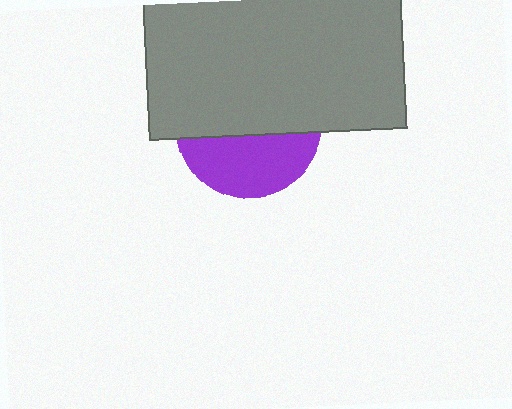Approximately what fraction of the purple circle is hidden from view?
Roughly 59% of the purple circle is hidden behind the gray rectangle.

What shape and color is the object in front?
The object in front is a gray rectangle.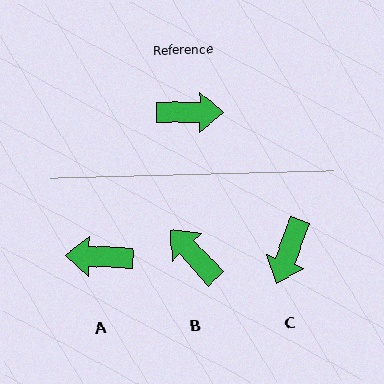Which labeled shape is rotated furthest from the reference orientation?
A, about 177 degrees away.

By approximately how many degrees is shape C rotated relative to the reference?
Approximately 110 degrees clockwise.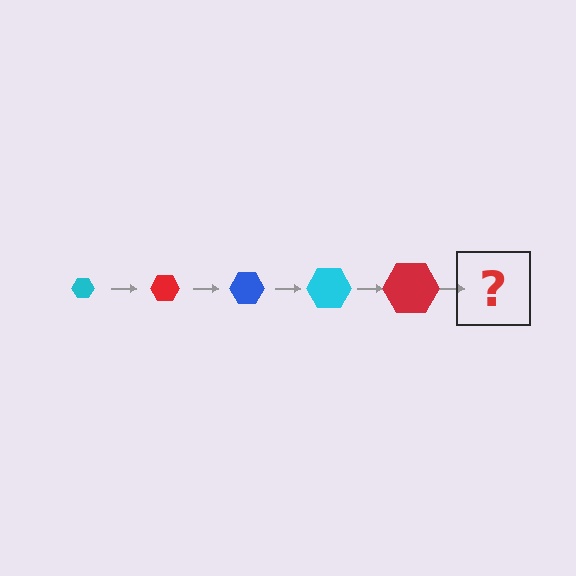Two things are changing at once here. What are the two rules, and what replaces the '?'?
The two rules are that the hexagon grows larger each step and the color cycles through cyan, red, and blue. The '?' should be a blue hexagon, larger than the previous one.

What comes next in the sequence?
The next element should be a blue hexagon, larger than the previous one.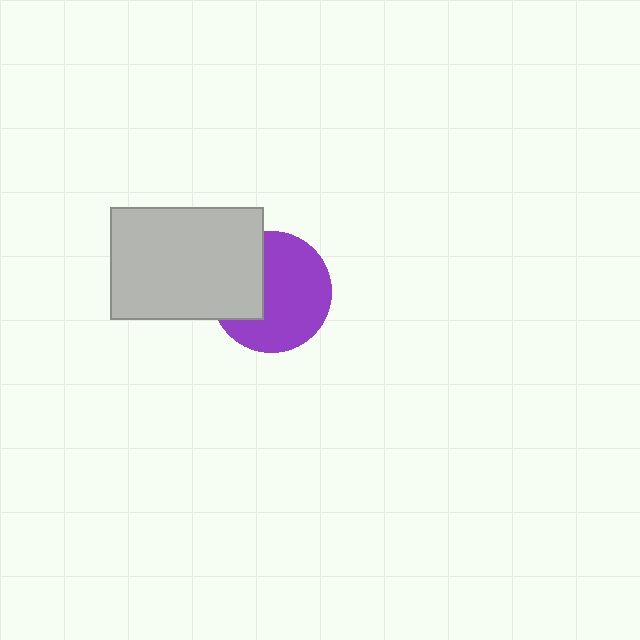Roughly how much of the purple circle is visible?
Most of it is visible (roughly 67%).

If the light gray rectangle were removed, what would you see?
You would see the complete purple circle.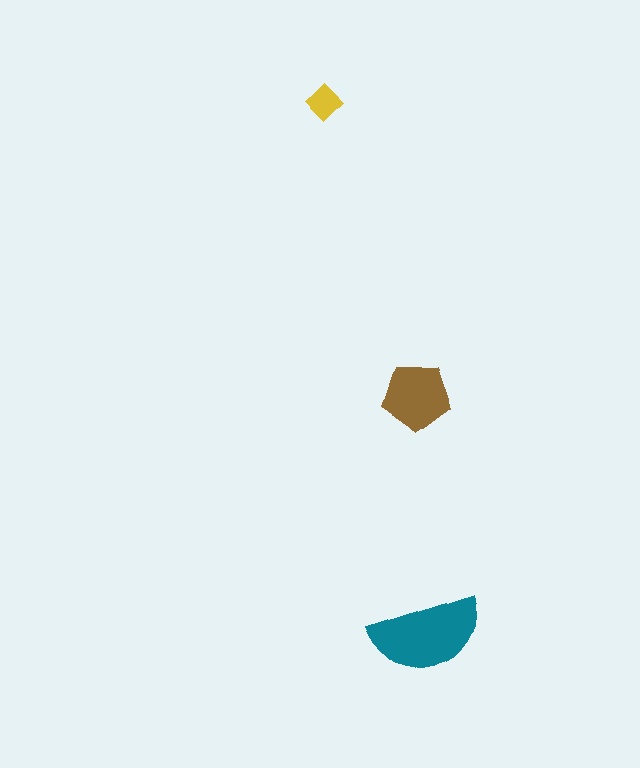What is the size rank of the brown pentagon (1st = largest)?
2nd.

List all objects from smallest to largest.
The yellow diamond, the brown pentagon, the teal semicircle.